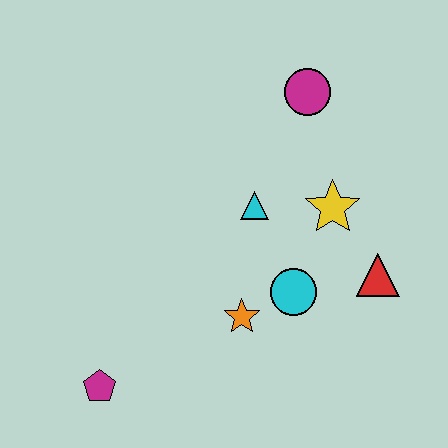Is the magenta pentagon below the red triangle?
Yes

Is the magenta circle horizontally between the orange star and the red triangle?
Yes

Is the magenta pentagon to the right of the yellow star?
No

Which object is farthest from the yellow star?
The magenta pentagon is farthest from the yellow star.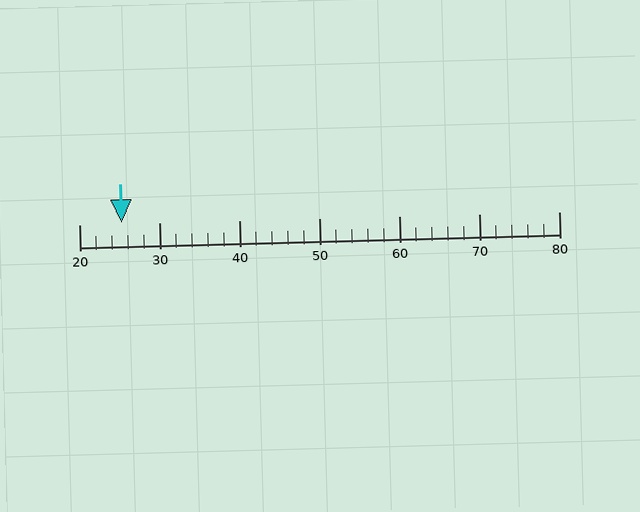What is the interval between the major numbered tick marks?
The major tick marks are spaced 10 units apart.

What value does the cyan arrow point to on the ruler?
The cyan arrow points to approximately 25.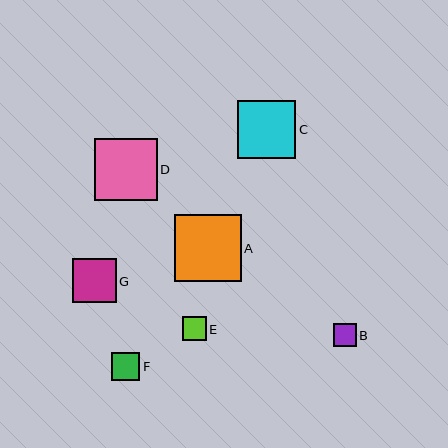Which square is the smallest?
Square B is the smallest with a size of approximately 23 pixels.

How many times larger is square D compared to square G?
Square D is approximately 1.4 times the size of square G.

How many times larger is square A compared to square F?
Square A is approximately 2.4 times the size of square F.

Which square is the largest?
Square A is the largest with a size of approximately 67 pixels.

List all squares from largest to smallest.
From largest to smallest: A, D, C, G, F, E, B.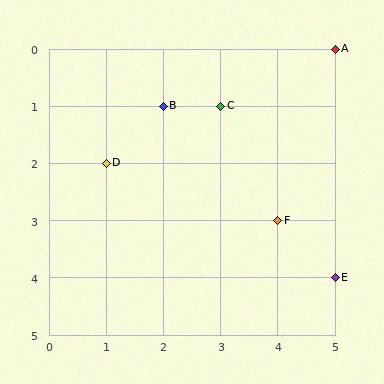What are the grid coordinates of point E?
Point E is at grid coordinates (5, 4).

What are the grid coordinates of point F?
Point F is at grid coordinates (4, 3).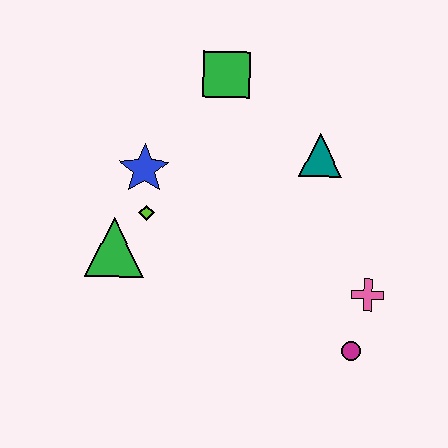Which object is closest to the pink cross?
The magenta circle is closest to the pink cross.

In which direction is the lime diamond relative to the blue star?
The lime diamond is below the blue star.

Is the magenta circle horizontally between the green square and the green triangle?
No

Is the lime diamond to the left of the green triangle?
No